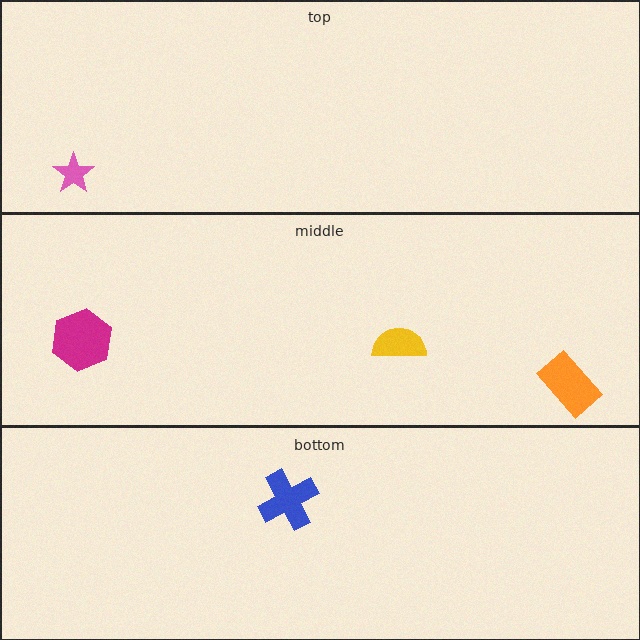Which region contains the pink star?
The top region.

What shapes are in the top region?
The pink star.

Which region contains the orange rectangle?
The middle region.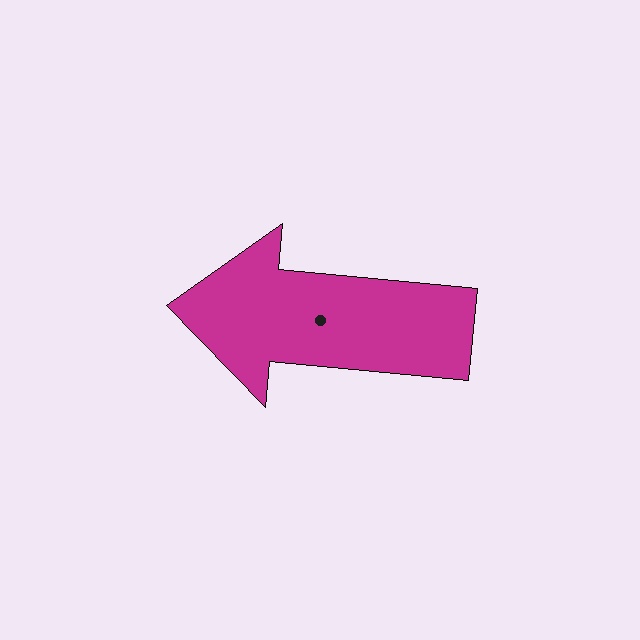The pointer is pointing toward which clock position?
Roughly 9 o'clock.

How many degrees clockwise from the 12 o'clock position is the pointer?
Approximately 276 degrees.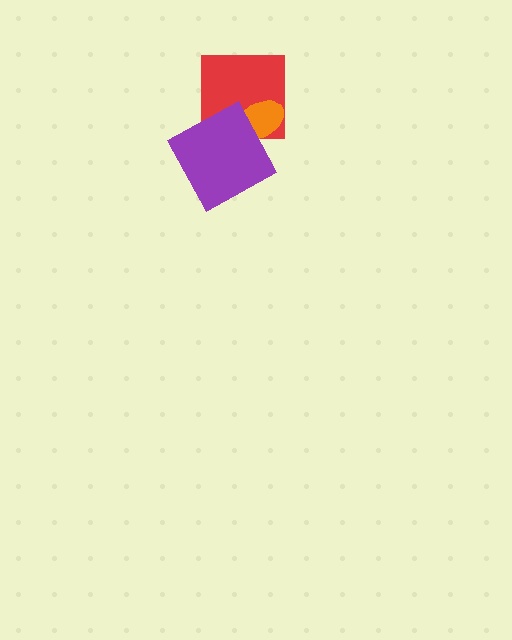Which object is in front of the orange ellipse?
The purple square is in front of the orange ellipse.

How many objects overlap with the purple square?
2 objects overlap with the purple square.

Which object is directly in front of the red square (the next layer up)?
The orange ellipse is directly in front of the red square.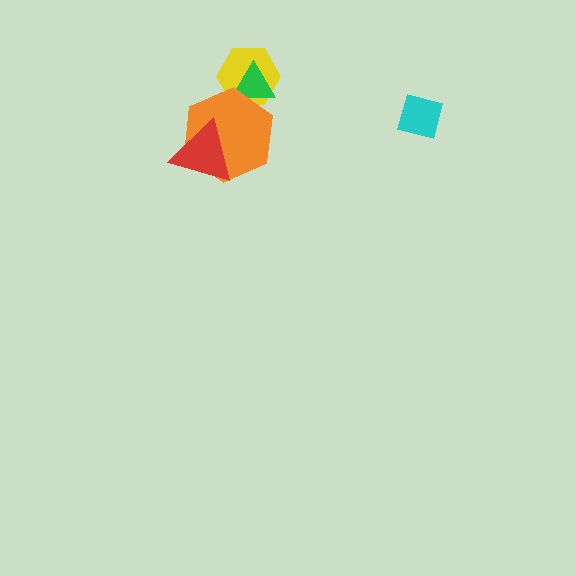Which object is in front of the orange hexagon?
The red triangle is in front of the orange hexagon.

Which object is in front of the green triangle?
The orange hexagon is in front of the green triangle.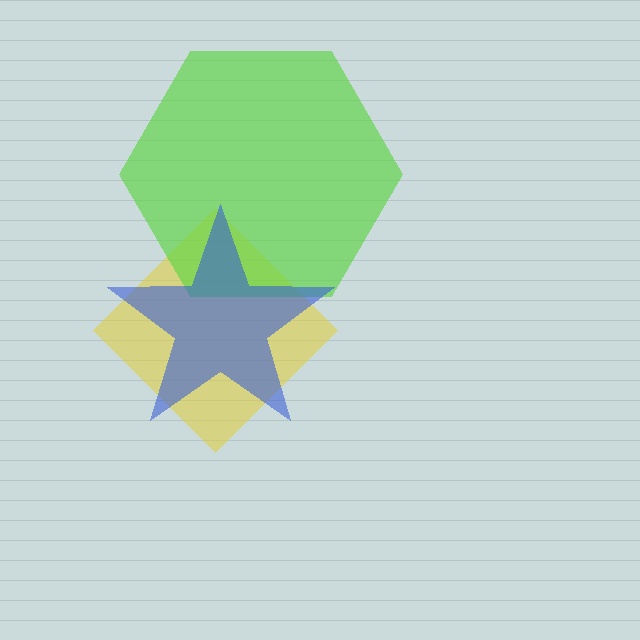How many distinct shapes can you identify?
There are 3 distinct shapes: a yellow diamond, a lime hexagon, a blue star.